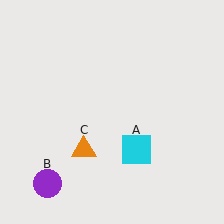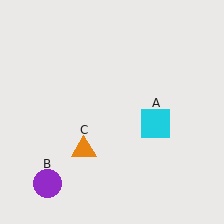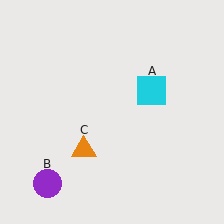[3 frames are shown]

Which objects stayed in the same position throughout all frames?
Purple circle (object B) and orange triangle (object C) remained stationary.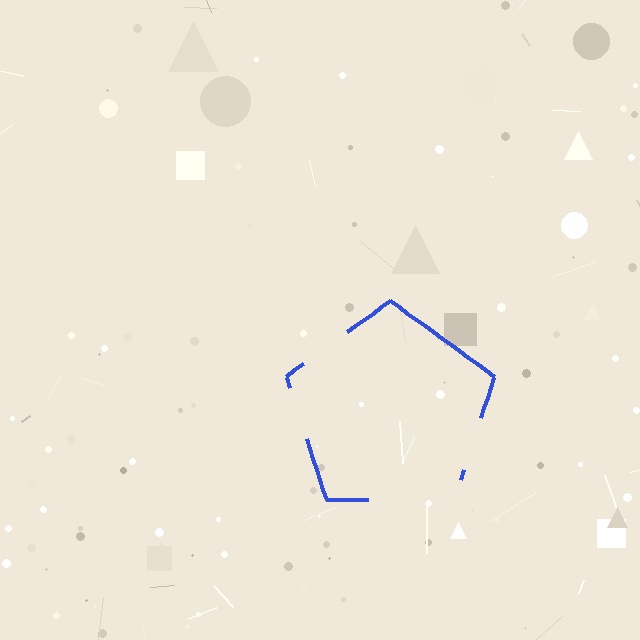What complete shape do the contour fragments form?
The contour fragments form a pentagon.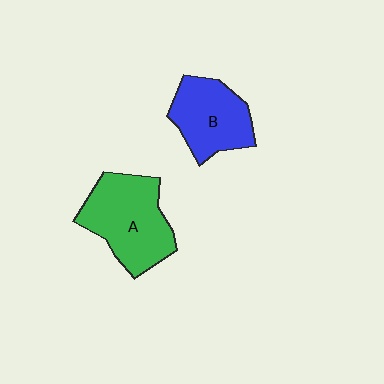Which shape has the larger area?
Shape A (green).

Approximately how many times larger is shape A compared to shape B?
Approximately 1.3 times.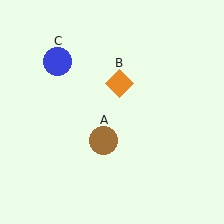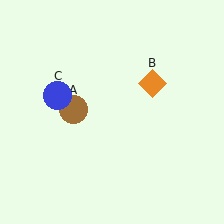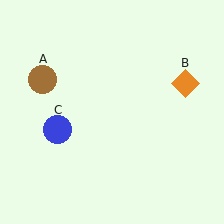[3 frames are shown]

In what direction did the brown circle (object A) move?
The brown circle (object A) moved up and to the left.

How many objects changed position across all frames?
3 objects changed position: brown circle (object A), orange diamond (object B), blue circle (object C).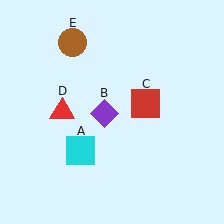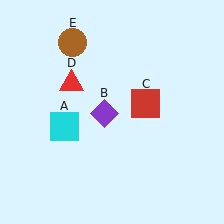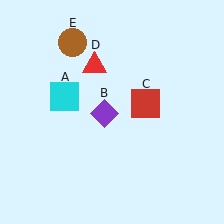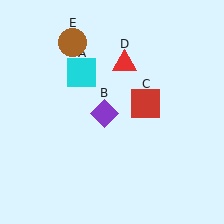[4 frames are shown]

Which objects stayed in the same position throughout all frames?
Purple diamond (object B) and red square (object C) and brown circle (object E) remained stationary.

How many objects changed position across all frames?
2 objects changed position: cyan square (object A), red triangle (object D).